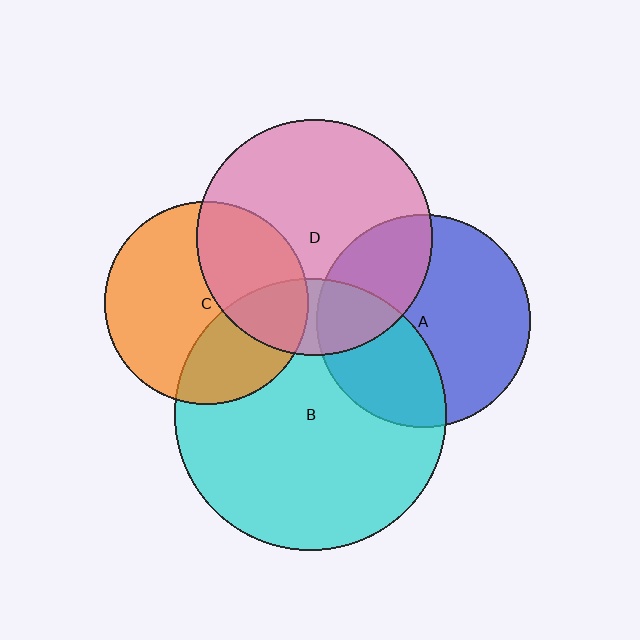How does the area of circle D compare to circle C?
Approximately 1.3 times.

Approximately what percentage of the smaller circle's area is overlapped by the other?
Approximately 35%.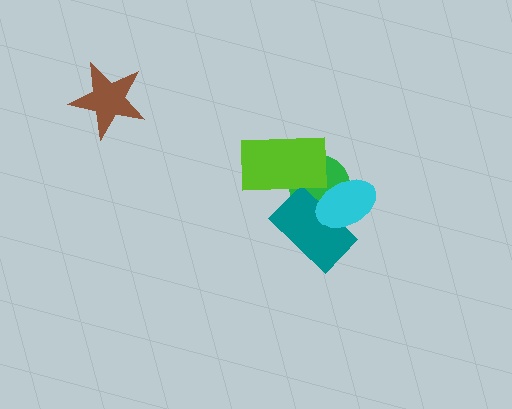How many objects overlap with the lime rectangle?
2 objects overlap with the lime rectangle.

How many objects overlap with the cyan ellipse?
2 objects overlap with the cyan ellipse.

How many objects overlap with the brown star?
0 objects overlap with the brown star.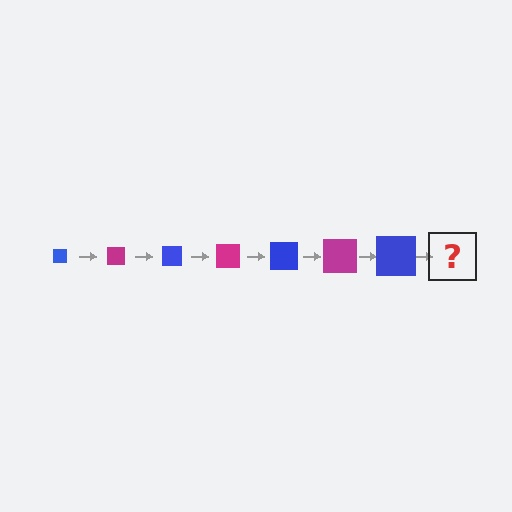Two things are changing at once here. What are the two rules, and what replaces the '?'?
The two rules are that the square grows larger each step and the color cycles through blue and magenta. The '?' should be a magenta square, larger than the previous one.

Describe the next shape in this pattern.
It should be a magenta square, larger than the previous one.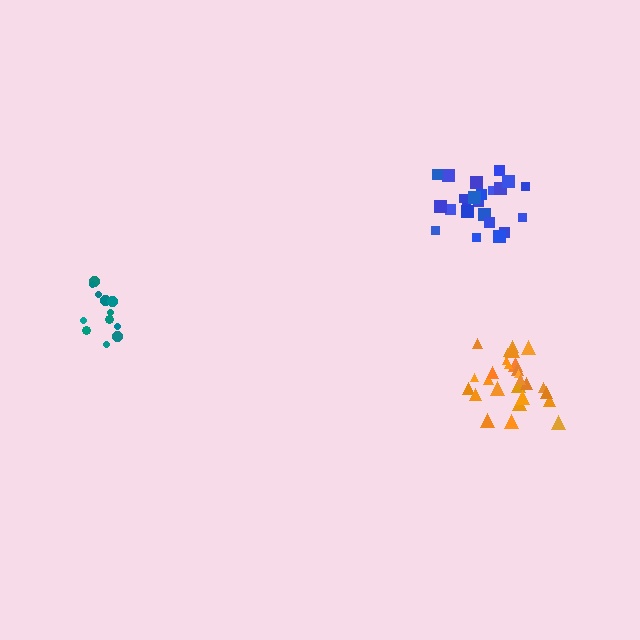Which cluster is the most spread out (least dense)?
Teal.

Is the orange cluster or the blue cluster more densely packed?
Blue.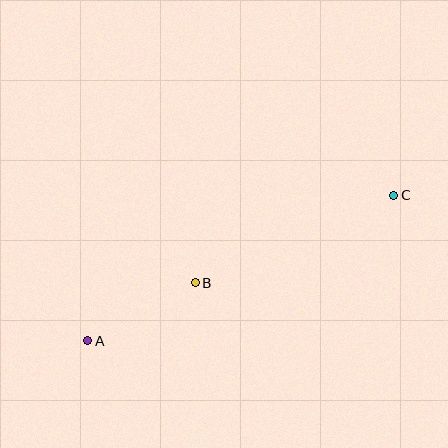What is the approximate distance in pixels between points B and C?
The distance between B and C is approximately 217 pixels.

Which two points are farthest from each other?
Points A and C are farthest from each other.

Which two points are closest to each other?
Points A and B are closest to each other.